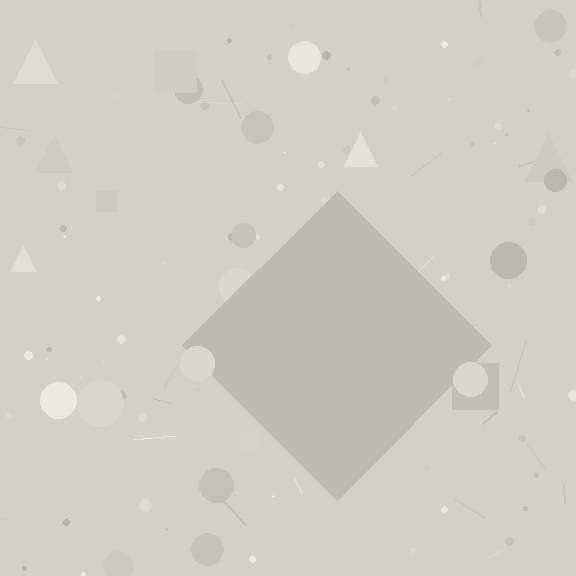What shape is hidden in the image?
A diamond is hidden in the image.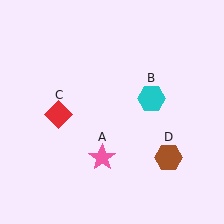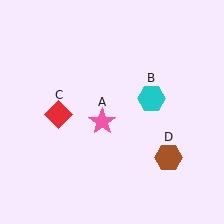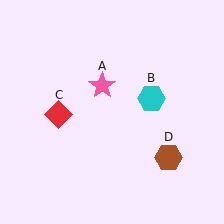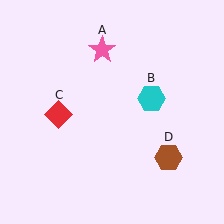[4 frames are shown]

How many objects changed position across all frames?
1 object changed position: pink star (object A).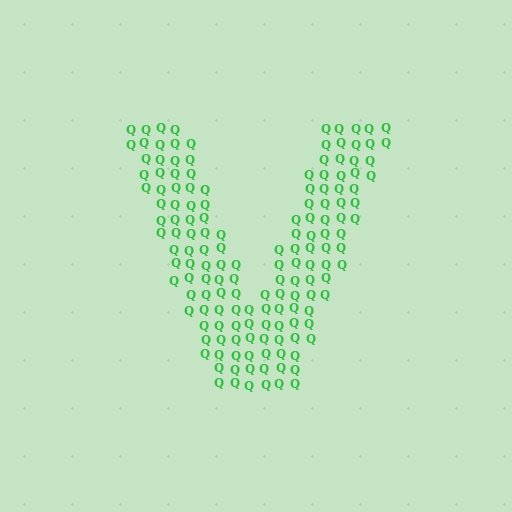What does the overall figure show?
The overall figure shows the letter V.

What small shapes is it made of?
It is made of small letter Q's.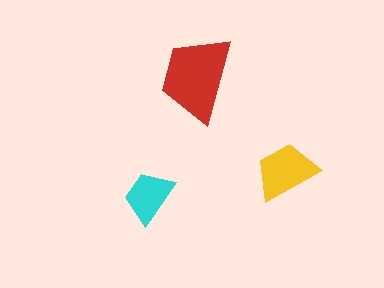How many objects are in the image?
There are 3 objects in the image.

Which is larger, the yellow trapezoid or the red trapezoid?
The red one.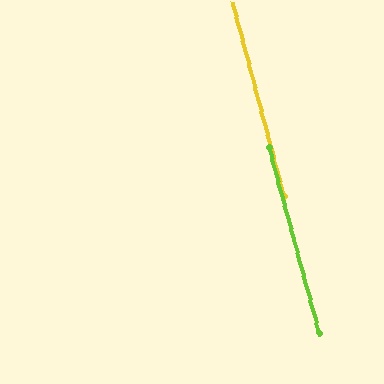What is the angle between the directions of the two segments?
Approximately 0 degrees.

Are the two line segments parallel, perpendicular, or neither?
Parallel — their directions differ by only 0.3°.